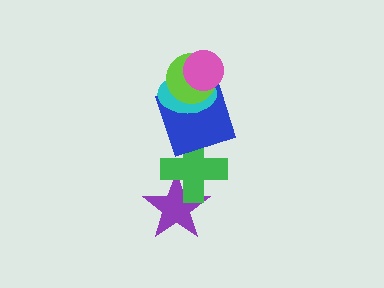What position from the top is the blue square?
The blue square is 4th from the top.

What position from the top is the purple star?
The purple star is 6th from the top.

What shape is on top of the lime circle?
The pink circle is on top of the lime circle.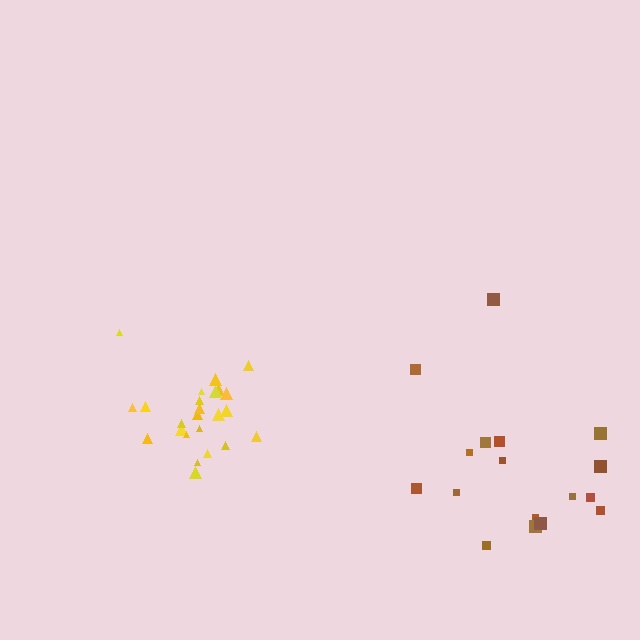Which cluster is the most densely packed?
Yellow.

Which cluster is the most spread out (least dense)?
Brown.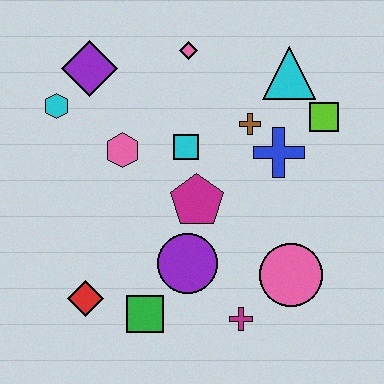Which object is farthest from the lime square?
The red diamond is farthest from the lime square.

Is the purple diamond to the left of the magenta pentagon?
Yes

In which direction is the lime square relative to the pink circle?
The lime square is above the pink circle.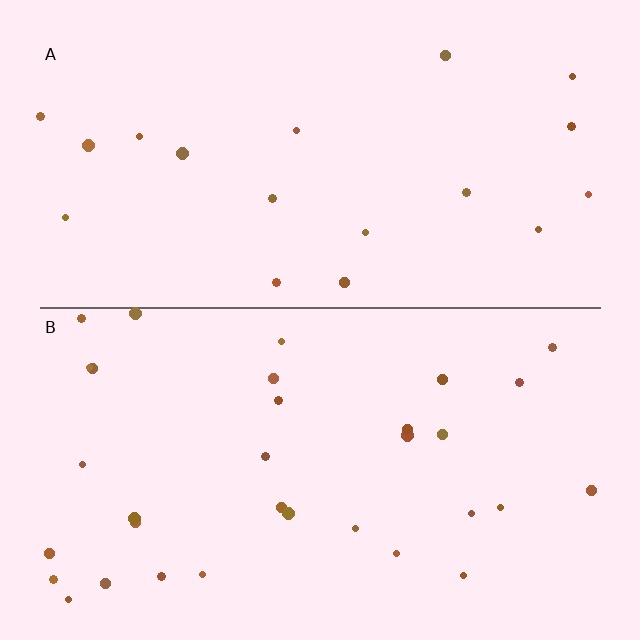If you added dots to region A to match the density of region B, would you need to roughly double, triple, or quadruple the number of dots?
Approximately double.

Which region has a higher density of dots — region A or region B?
B (the bottom).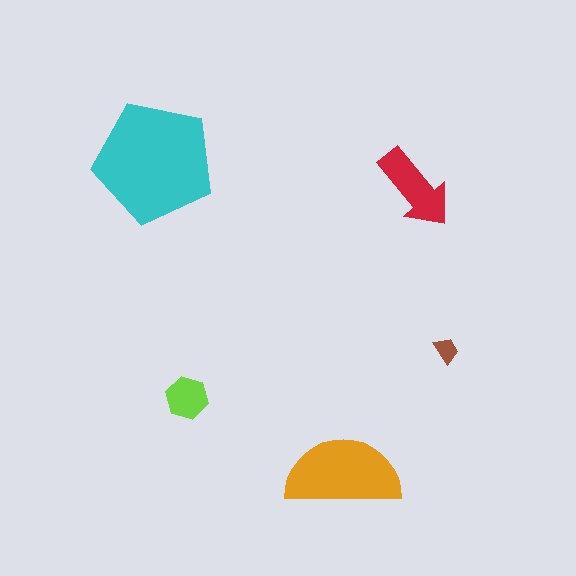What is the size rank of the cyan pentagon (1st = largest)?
1st.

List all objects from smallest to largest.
The brown trapezoid, the lime hexagon, the red arrow, the orange semicircle, the cyan pentagon.